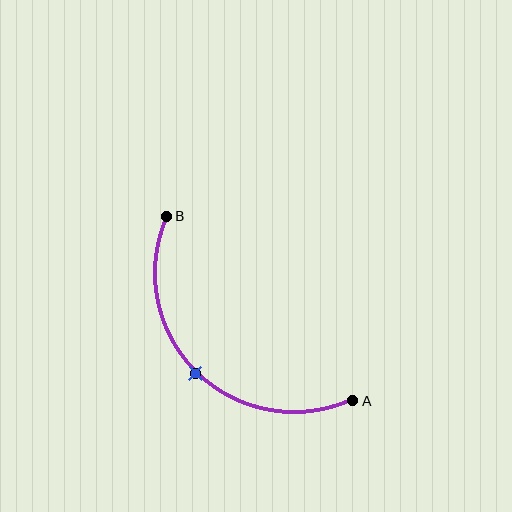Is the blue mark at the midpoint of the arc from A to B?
Yes. The blue mark lies on the arc at equal arc-length from both A and B — it is the arc midpoint.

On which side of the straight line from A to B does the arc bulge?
The arc bulges below and to the left of the straight line connecting A and B.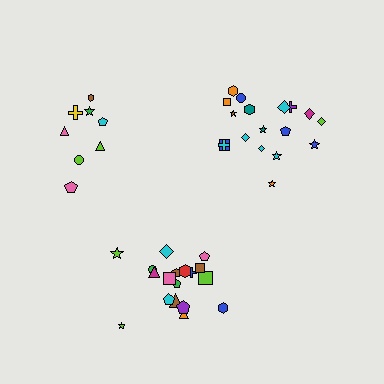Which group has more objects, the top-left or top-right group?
The top-right group.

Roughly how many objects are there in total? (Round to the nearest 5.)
Roughly 45 objects in total.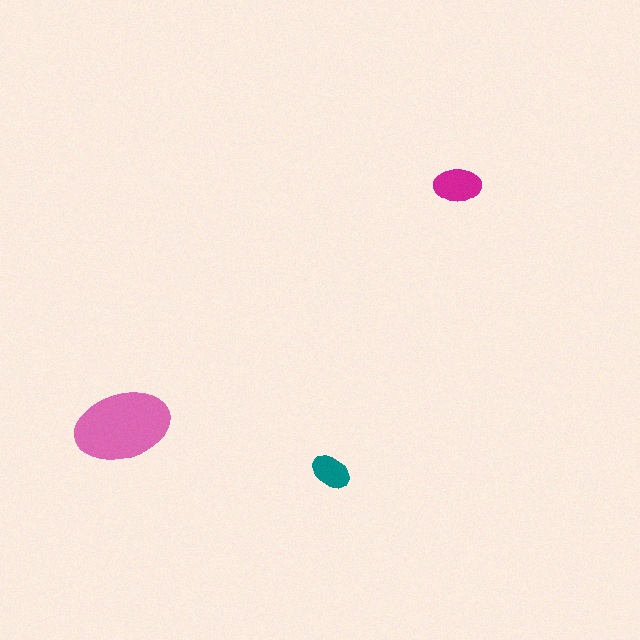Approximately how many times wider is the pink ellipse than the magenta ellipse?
About 2 times wider.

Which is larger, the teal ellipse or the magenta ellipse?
The magenta one.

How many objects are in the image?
There are 3 objects in the image.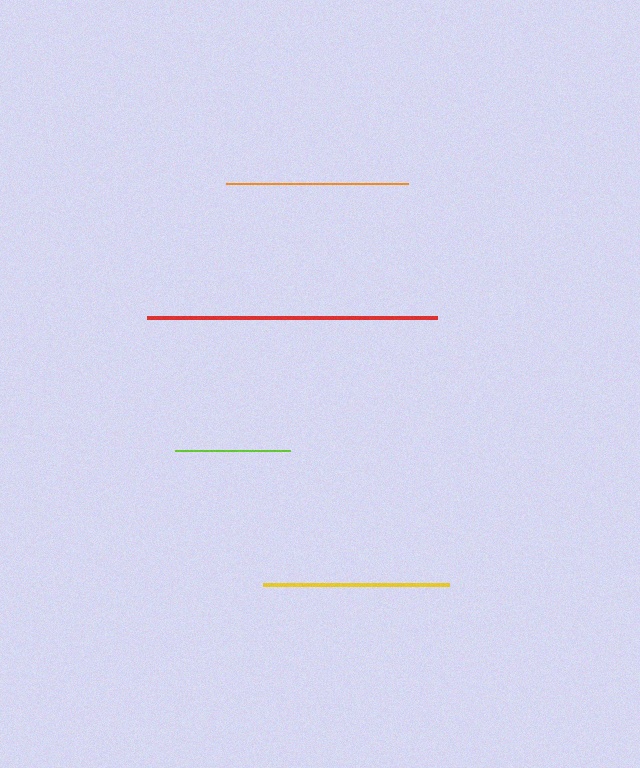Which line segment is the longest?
The red line is the longest at approximately 291 pixels.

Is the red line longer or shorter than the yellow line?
The red line is longer than the yellow line.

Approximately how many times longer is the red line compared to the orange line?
The red line is approximately 1.6 times the length of the orange line.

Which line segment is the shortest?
The lime line is the shortest at approximately 115 pixels.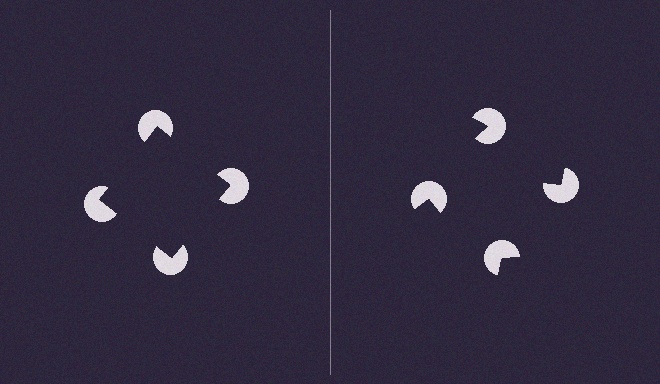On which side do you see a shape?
An illusory square appears on the left side. On the right side the wedge cuts are rotated, so no coherent shape forms.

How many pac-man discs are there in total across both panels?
8 — 4 on each side.